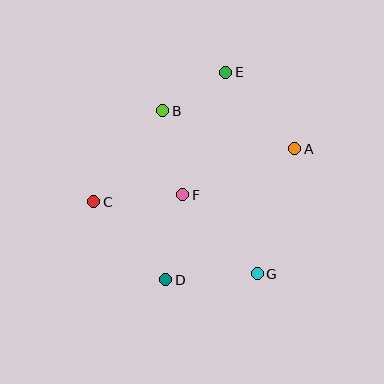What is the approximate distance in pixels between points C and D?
The distance between C and D is approximately 106 pixels.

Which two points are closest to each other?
Points B and E are closest to each other.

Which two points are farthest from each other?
Points D and E are farthest from each other.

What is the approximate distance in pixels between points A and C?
The distance between A and C is approximately 208 pixels.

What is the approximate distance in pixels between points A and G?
The distance between A and G is approximately 131 pixels.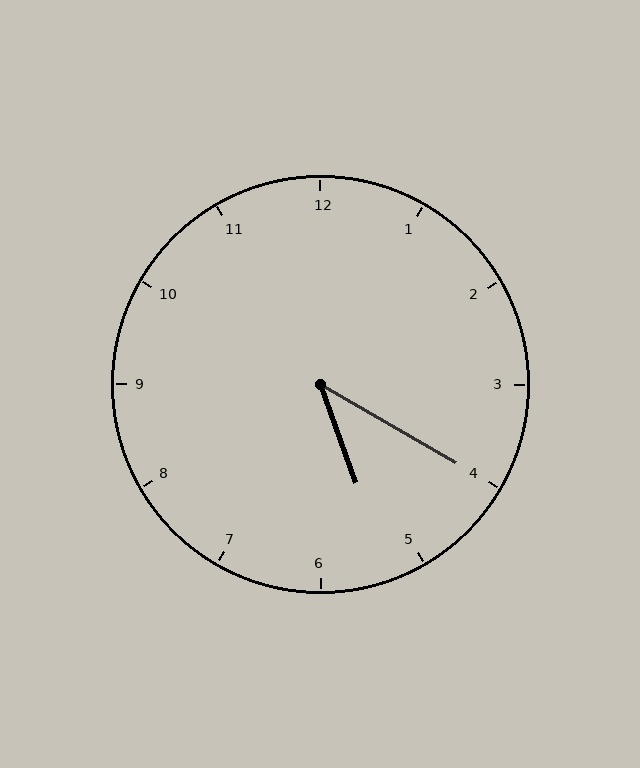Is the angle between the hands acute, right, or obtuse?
It is acute.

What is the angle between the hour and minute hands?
Approximately 40 degrees.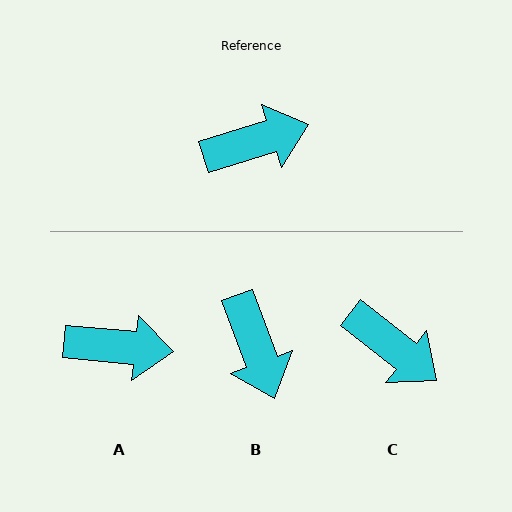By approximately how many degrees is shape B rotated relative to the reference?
Approximately 88 degrees clockwise.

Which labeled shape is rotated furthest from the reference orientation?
B, about 88 degrees away.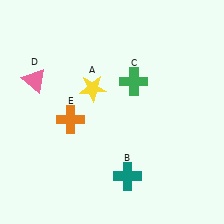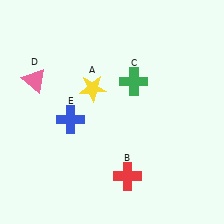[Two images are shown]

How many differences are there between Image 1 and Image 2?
There are 2 differences between the two images.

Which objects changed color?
B changed from teal to red. E changed from orange to blue.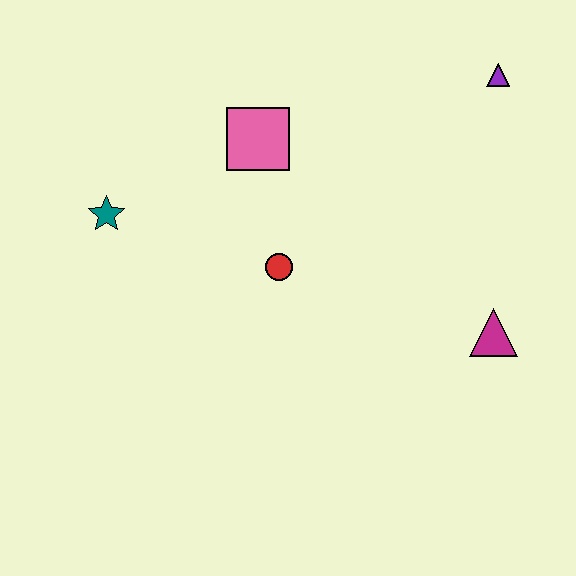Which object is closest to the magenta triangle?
The red circle is closest to the magenta triangle.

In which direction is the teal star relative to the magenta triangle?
The teal star is to the left of the magenta triangle.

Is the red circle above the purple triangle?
No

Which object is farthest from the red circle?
The purple triangle is farthest from the red circle.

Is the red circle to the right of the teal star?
Yes